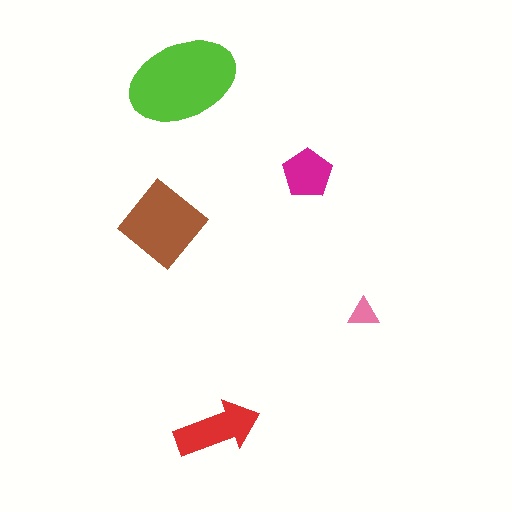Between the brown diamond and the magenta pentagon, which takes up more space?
The brown diamond.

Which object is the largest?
The lime ellipse.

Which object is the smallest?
The pink triangle.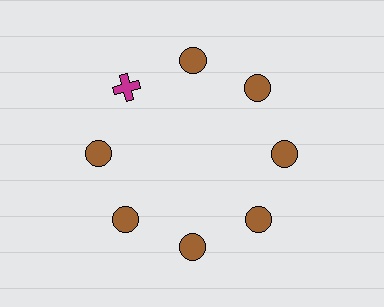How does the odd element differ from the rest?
It differs in both color (magenta instead of brown) and shape (cross instead of circle).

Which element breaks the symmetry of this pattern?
The magenta cross at roughly the 10 o'clock position breaks the symmetry. All other shapes are brown circles.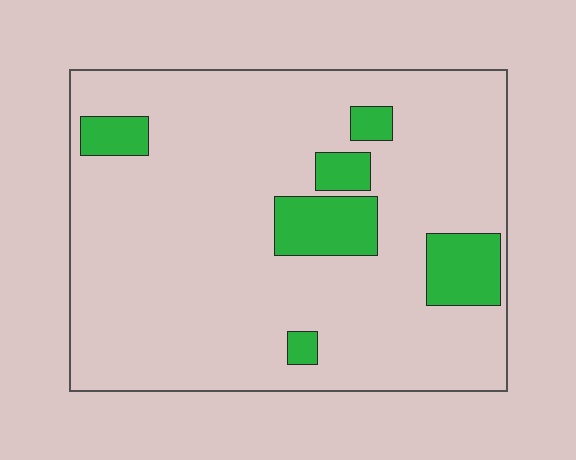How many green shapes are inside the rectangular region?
6.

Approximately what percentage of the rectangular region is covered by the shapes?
Approximately 15%.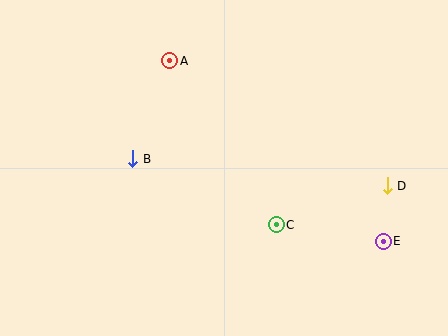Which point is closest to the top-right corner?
Point D is closest to the top-right corner.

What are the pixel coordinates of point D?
Point D is at (387, 186).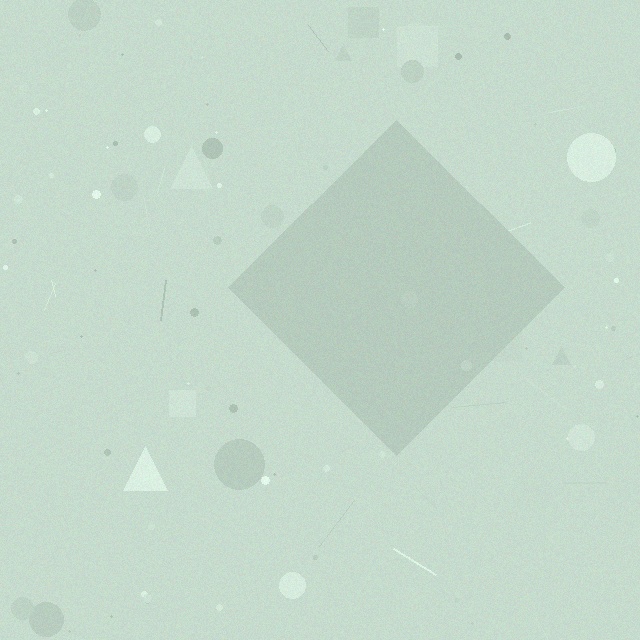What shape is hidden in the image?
A diamond is hidden in the image.